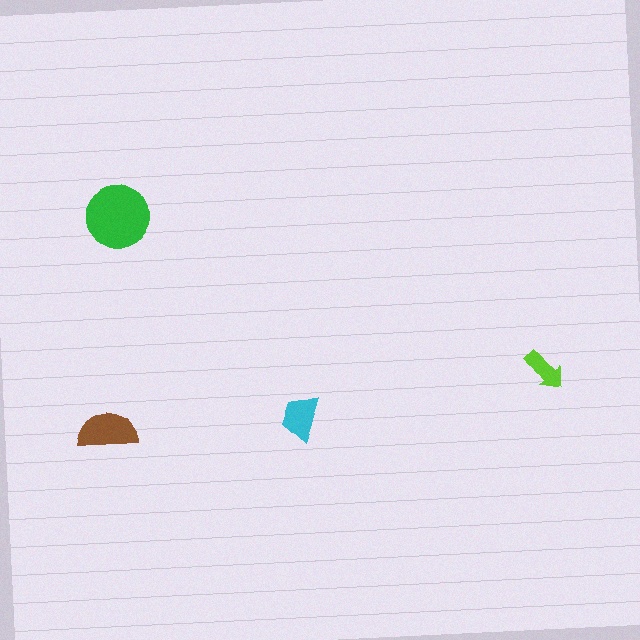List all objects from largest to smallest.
The green circle, the brown semicircle, the cyan trapezoid, the lime arrow.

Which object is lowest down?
The brown semicircle is bottommost.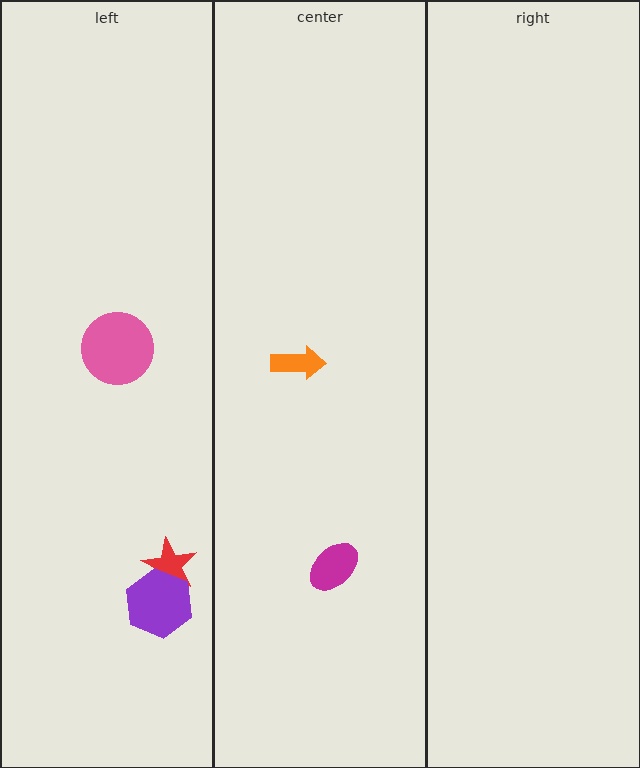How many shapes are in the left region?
3.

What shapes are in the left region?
The red star, the purple hexagon, the pink circle.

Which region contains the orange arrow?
The center region.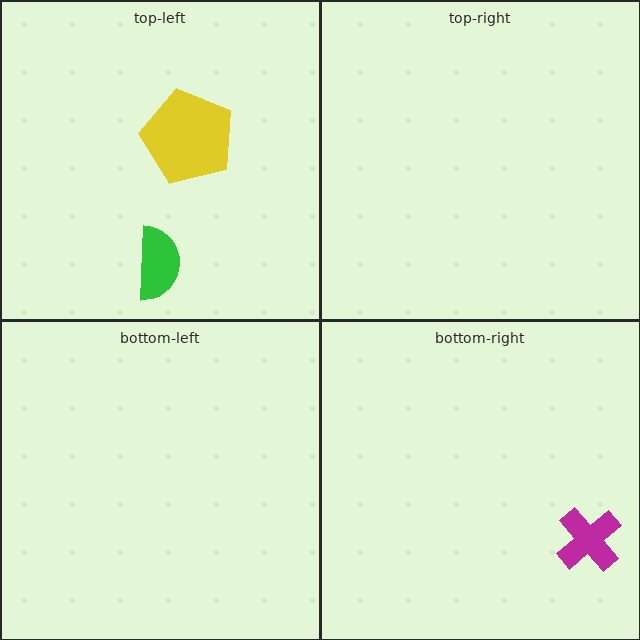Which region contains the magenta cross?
The bottom-right region.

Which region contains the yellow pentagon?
The top-left region.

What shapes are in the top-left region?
The yellow pentagon, the green semicircle.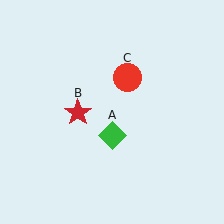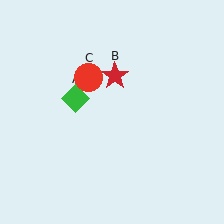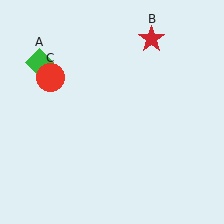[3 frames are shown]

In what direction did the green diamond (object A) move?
The green diamond (object A) moved up and to the left.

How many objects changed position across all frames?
3 objects changed position: green diamond (object A), red star (object B), red circle (object C).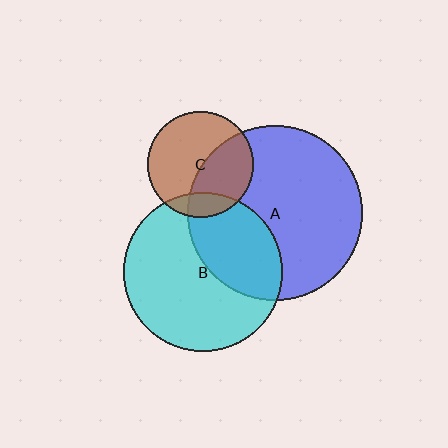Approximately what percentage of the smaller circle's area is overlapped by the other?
Approximately 35%.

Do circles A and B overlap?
Yes.